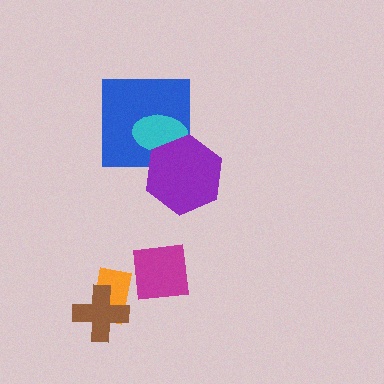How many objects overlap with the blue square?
2 objects overlap with the blue square.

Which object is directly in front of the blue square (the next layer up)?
The cyan ellipse is directly in front of the blue square.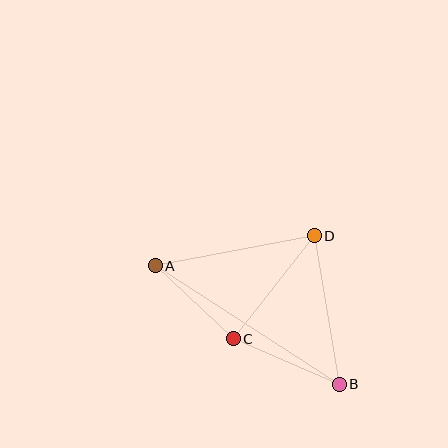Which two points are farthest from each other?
Points A and B are farthest from each other.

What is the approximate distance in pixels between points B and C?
The distance between B and C is approximately 115 pixels.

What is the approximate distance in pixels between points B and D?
The distance between B and D is approximately 150 pixels.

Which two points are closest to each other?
Points A and C are closest to each other.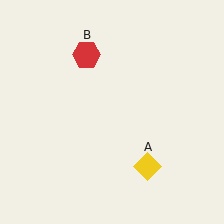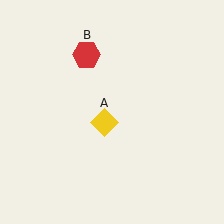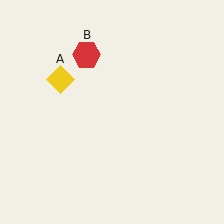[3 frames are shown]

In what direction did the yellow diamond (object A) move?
The yellow diamond (object A) moved up and to the left.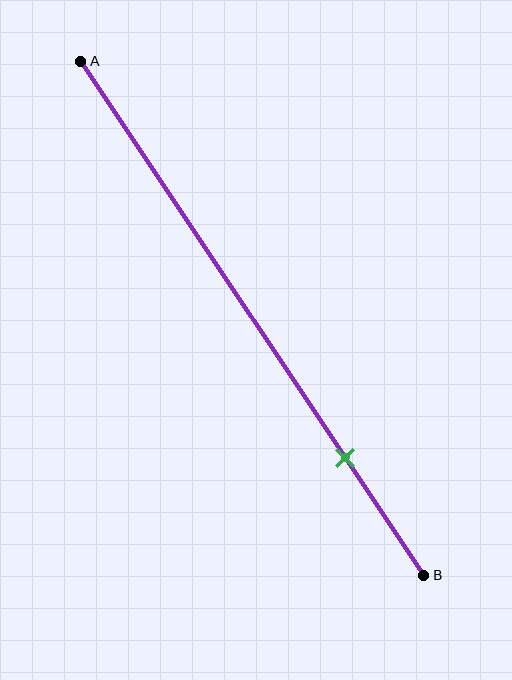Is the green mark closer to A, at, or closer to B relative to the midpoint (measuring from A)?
The green mark is closer to point B than the midpoint of segment AB.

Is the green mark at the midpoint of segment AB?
No, the mark is at about 75% from A, not at the 50% midpoint.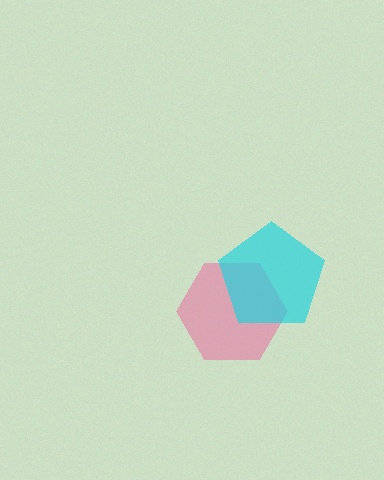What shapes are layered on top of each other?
The layered shapes are: a pink hexagon, a cyan pentagon.